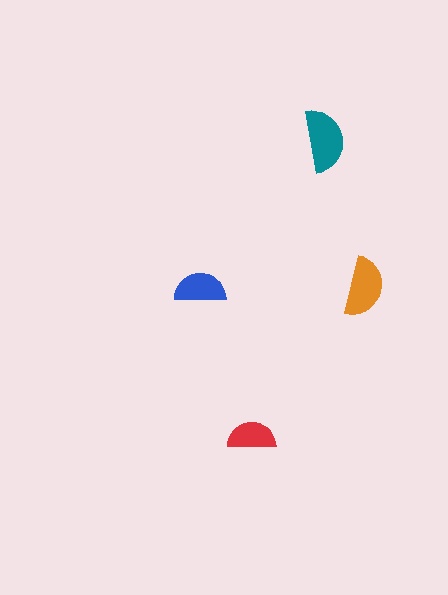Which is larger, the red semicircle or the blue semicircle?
The blue one.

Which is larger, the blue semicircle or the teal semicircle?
The teal one.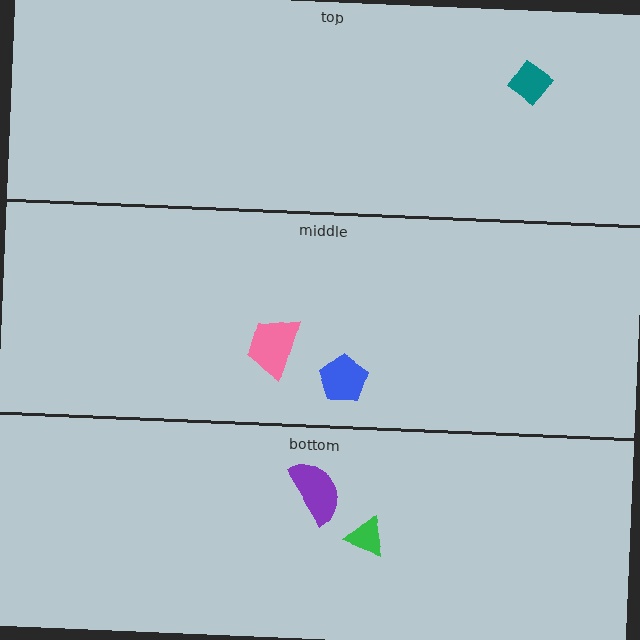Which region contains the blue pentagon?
The middle region.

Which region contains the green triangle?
The bottom region.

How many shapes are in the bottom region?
2.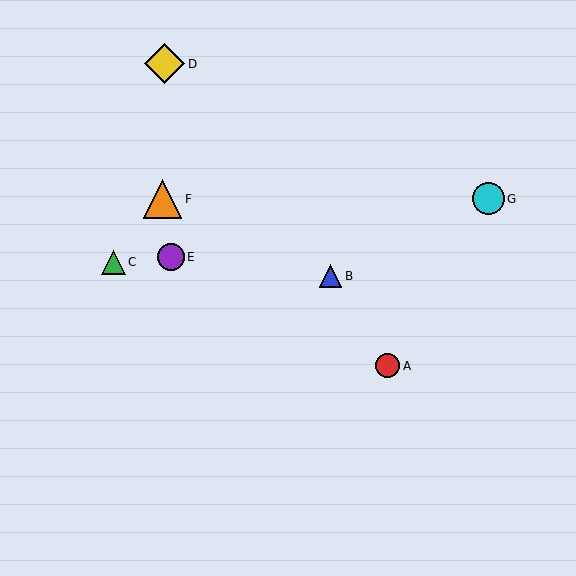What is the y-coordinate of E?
Object E is at y≈257.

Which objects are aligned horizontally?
Objects F, G are aligned horizontally.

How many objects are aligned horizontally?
2 objects (F, G) are aligned horizontally.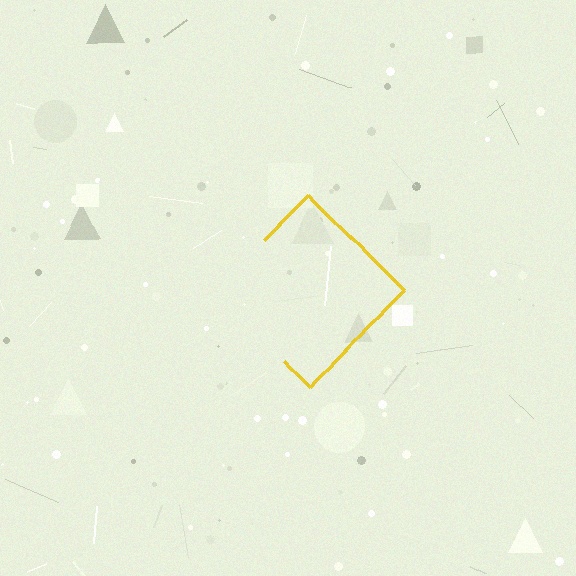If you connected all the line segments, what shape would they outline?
They would outline a diamond.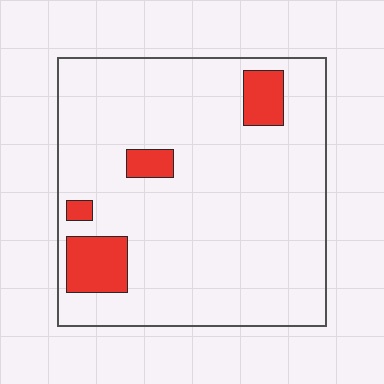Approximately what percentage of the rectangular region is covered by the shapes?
Approximately 10%.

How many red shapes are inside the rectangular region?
4.